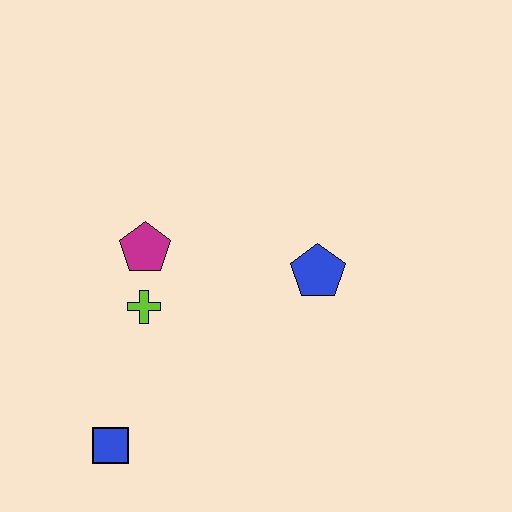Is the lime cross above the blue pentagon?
No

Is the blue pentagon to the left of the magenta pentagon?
No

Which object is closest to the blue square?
The lime cross is closest to the blue square.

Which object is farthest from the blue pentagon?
The blue square is farthest from the blue pentagon.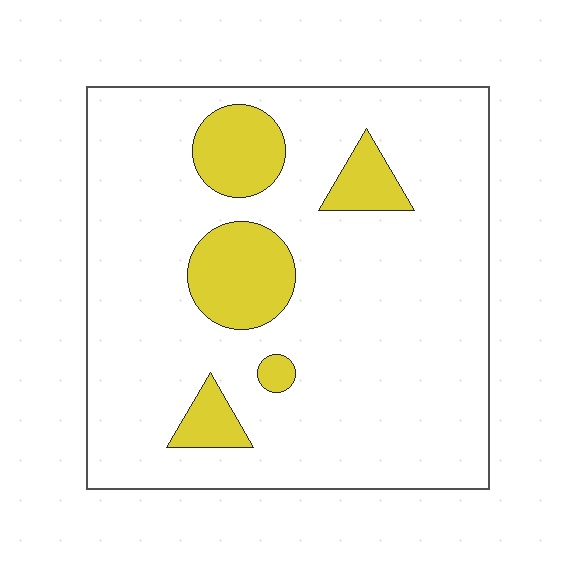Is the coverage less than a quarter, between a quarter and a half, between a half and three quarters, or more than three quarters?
Less than a quarter.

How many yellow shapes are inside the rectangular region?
5.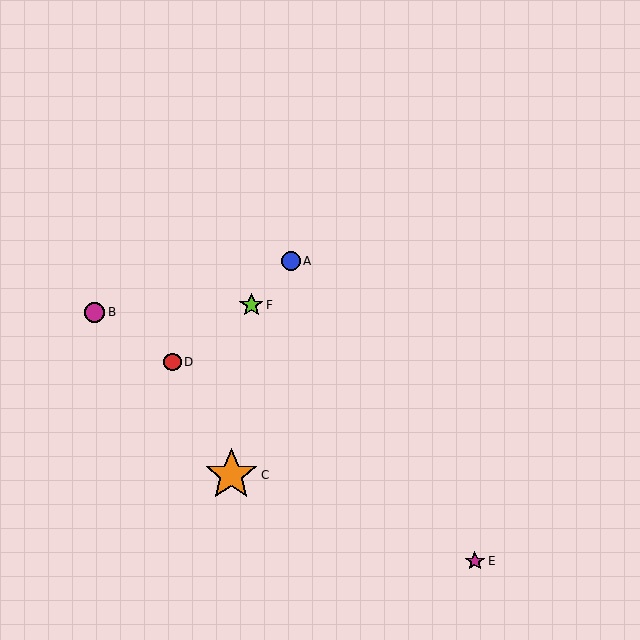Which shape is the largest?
The orange star (labeled C) is the largest.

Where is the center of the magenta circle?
The center of the magenta circle is at (95, 312).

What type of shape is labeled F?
Shape F is a lime star.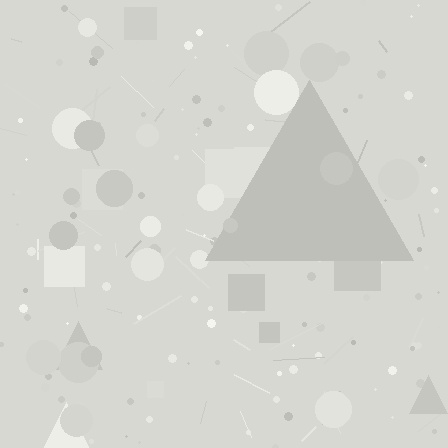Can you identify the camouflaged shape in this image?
The camouflaged shape is a triangle.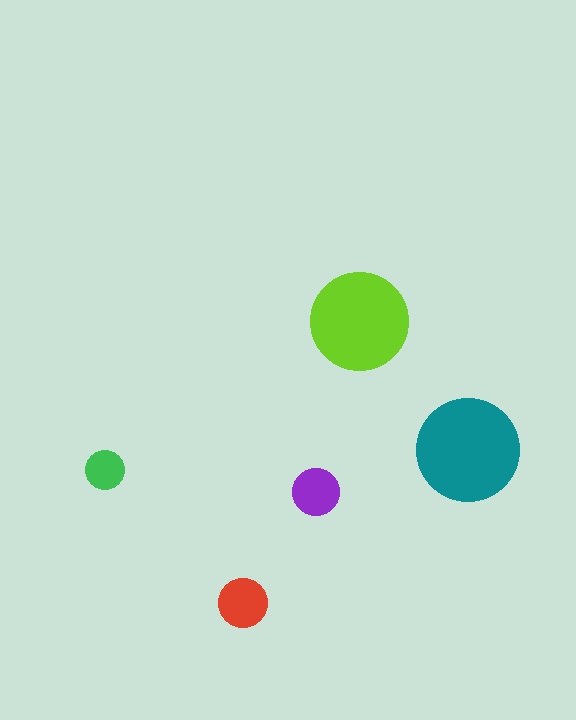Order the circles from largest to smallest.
the teal one, the lime one, the red one, the purple one, the green one.